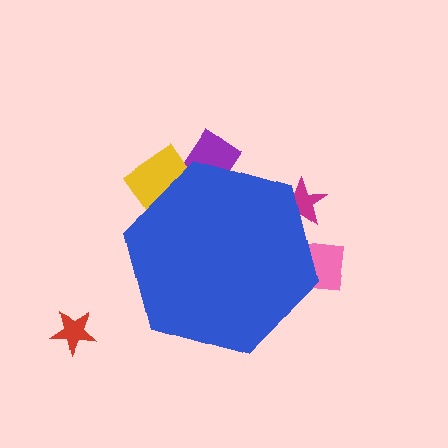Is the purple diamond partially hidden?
Yes, the purple diamond is partially hidden behind the blue hexagon.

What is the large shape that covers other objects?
A blue hexagon.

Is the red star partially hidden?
No, the red star is fully visible.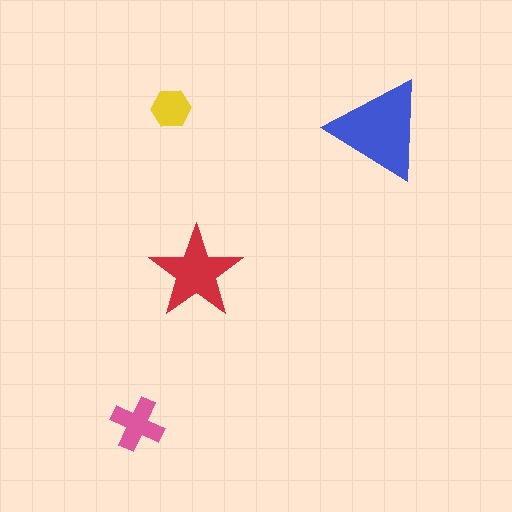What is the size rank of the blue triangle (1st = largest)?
1st.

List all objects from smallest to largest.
The yellow hexagon, the pink cross, the red star, the blue triangle.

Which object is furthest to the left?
The pink cross is leftmost.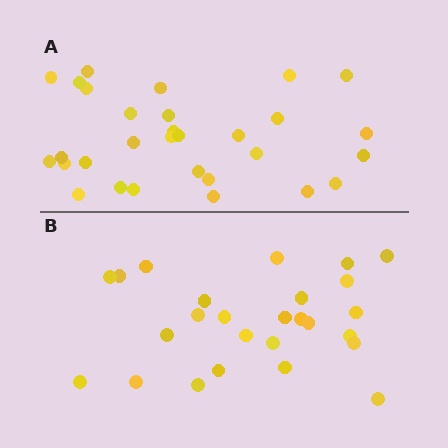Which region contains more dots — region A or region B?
Region A (the top region) has more dots.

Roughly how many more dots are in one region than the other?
Region A has about 4 more dots than region B.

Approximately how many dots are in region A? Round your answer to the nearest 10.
About 30 dots.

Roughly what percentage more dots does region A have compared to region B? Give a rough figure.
About 15% more.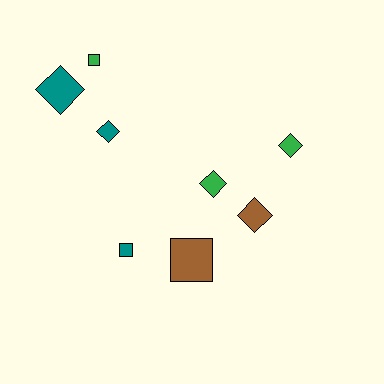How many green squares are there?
There is 1 green square.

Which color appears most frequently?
Teal, with 3 objects.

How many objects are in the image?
There are 8 objects.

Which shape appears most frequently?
Diamond, with 5 objects.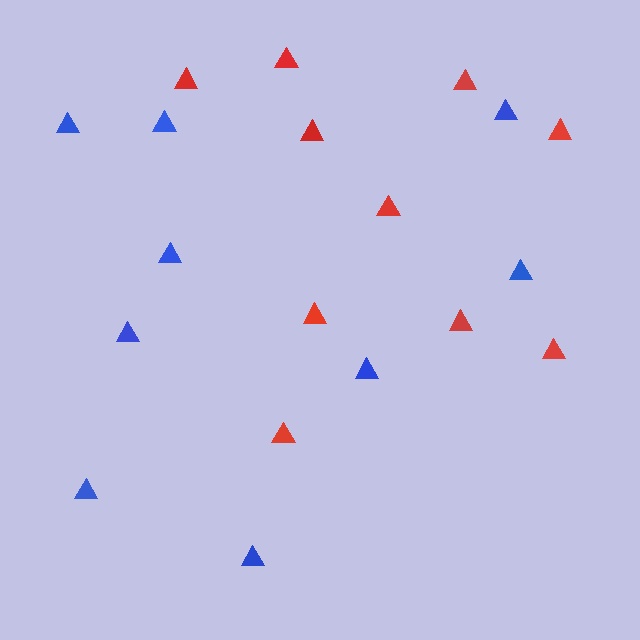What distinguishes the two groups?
There are 2 groups: one group of blue triangles (9) and one group of red triangles (10).